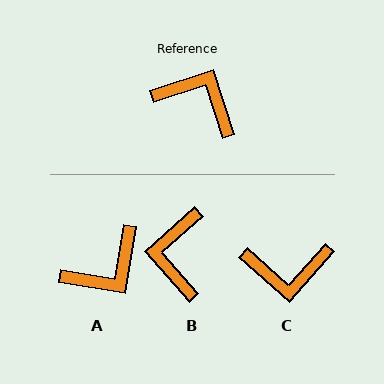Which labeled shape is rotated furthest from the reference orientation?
C, about 150 degrees away.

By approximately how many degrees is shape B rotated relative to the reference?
Approximately 114 degrees counter-clockwise.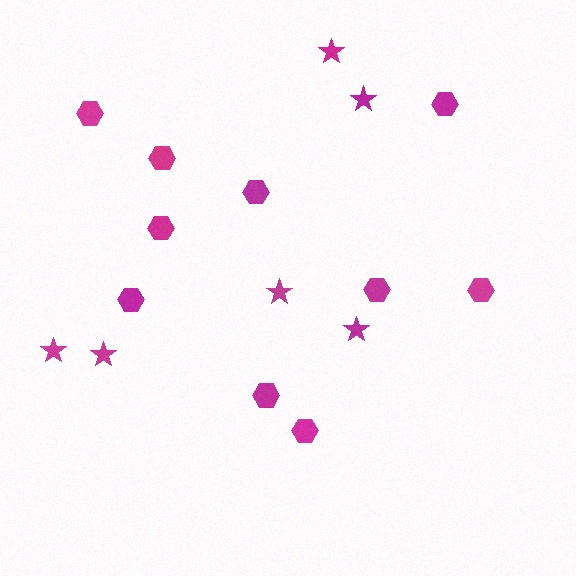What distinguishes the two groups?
There are 2 groups: one group of stars (6) and one group of hexagons (10).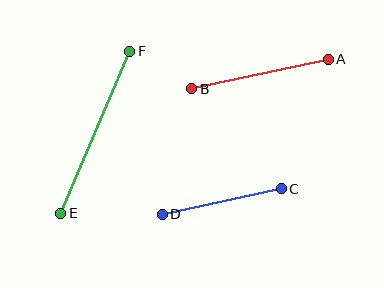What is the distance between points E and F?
The distance is approximately 176 pixels.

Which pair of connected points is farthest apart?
Points E and F are farthest apart.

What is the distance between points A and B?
The distance is approximately 140 pixels.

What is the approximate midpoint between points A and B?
The midpoint is at approximately (260, 74) pixels.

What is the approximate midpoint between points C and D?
The midpoint is at approximately (222, 201) pixels.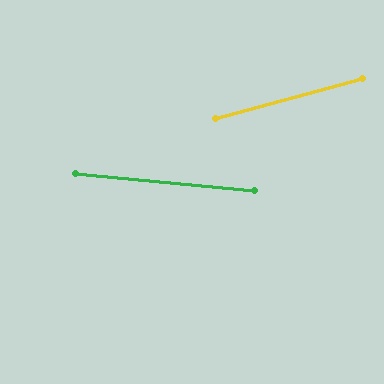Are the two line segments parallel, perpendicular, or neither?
Neither parallel nor perpendicular — they differ by about 21°.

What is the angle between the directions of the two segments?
Approximately 21 degrees.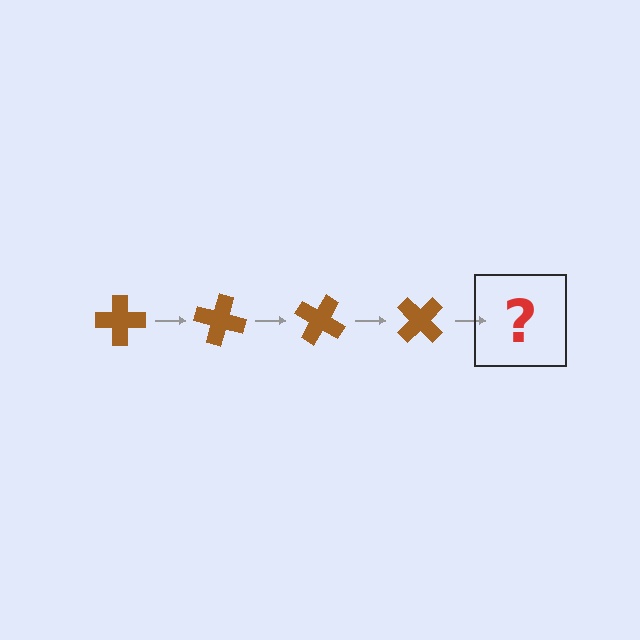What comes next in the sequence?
The next element should be a brown cross rotated 60 degrees.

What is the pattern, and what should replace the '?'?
The pattern is that the cross rotates 15 degrees each step. The '?' should be a brown cross rotated 60 degrees.